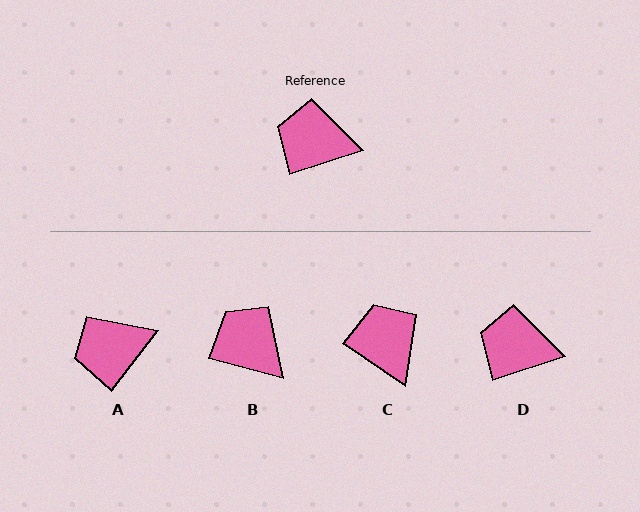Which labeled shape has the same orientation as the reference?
D.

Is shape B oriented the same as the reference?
No, it is off by about 34 degrees.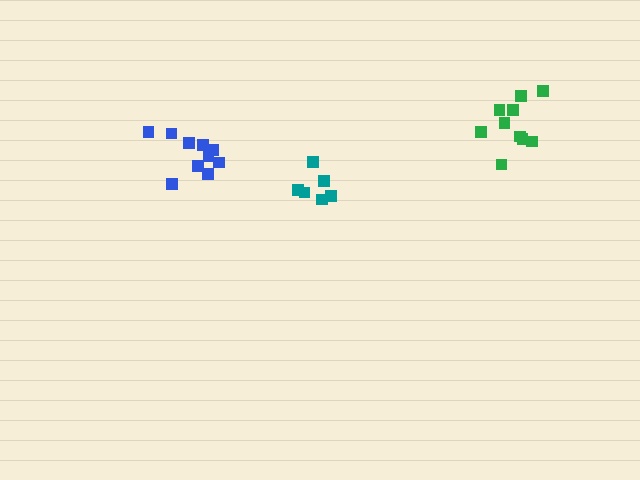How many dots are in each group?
Group 1: 10 dots, Group 2: 10 dots, Group 3: 6 dots (26 total).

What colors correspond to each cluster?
The clusters are colored: blue, green, teal.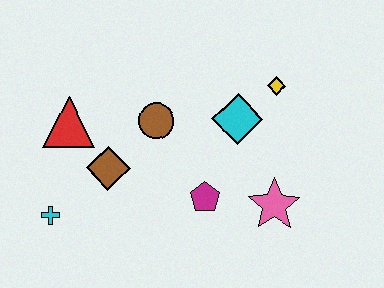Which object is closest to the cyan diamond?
The yellow diamond is closest to the cyan diamond.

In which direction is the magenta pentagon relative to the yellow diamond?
The magenta pentagon is below the yellow diamond.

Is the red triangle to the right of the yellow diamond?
No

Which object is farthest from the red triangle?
The pink star is farthest from the red triangle.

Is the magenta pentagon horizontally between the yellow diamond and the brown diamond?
Yes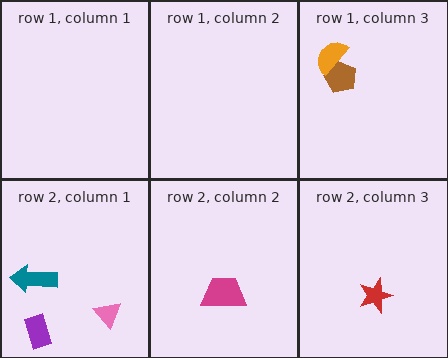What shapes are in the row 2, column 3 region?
The red star.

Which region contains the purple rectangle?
The row 2, column 1 region.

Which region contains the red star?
The row 2, column 3 region.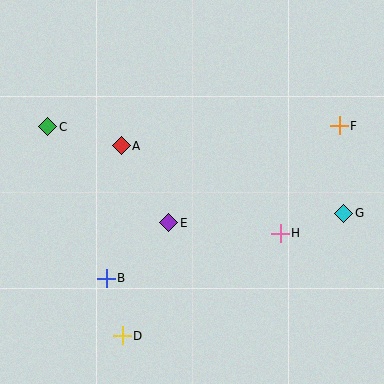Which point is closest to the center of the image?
Point E at (169, 223) is closest to the center.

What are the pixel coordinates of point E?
Point E is at (169, 223).